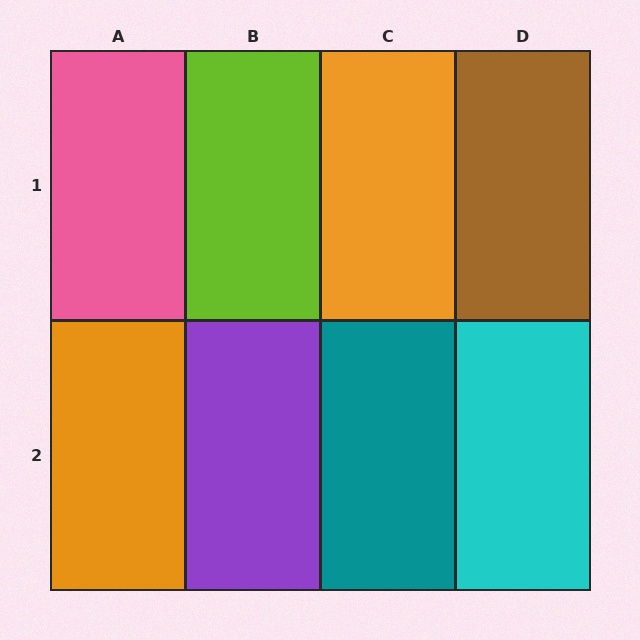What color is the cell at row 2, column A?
Orange.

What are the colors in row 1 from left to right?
Pink, lime, orange, brown.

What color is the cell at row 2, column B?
Purple.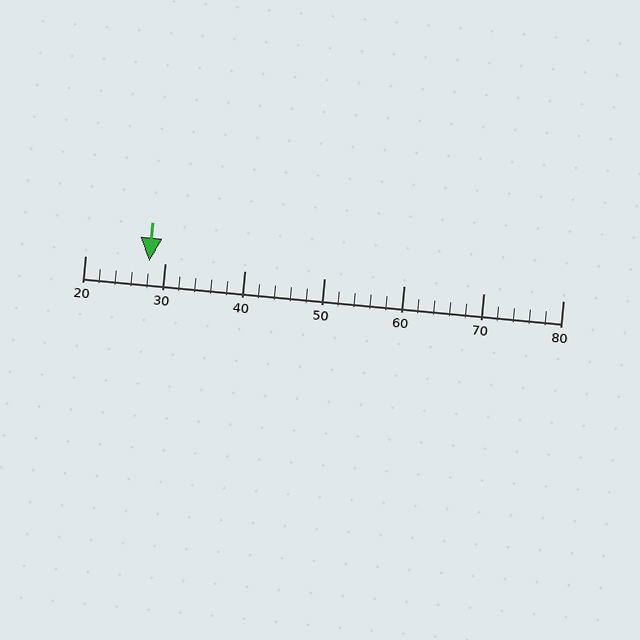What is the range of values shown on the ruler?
The ruler shows values from 20 to 80.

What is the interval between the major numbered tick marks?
The major tick marks are spaced 10 units apart.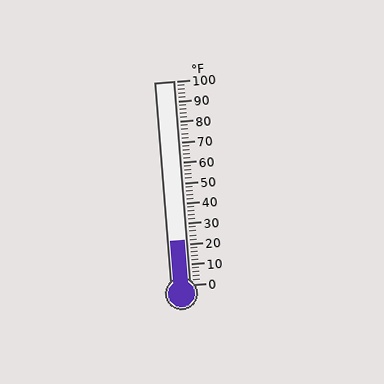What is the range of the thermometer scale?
The thermometer scale ranges from 0°F to 100°F.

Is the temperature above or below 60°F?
The temperature is below 60°F.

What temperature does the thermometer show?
The thermometer shows approximately 22°F.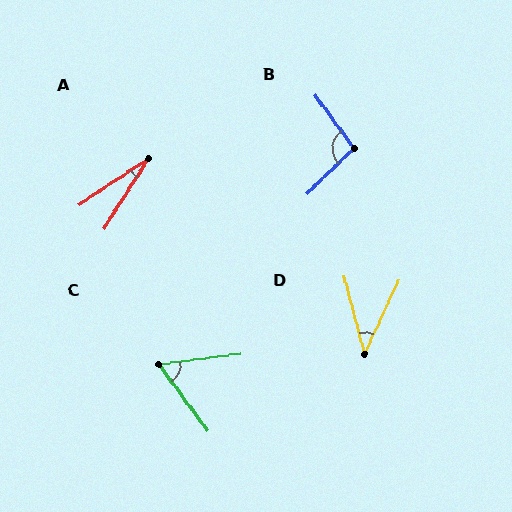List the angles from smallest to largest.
A (24°), D (39°), C (61°), B (98°).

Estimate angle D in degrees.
Approximately 39 degrees.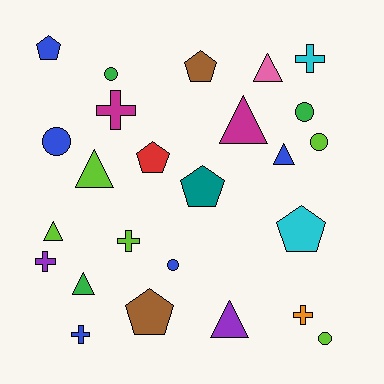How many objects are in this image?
There are 25 objects.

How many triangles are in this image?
There are 7 triangles.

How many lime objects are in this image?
There are 5 lime objects.